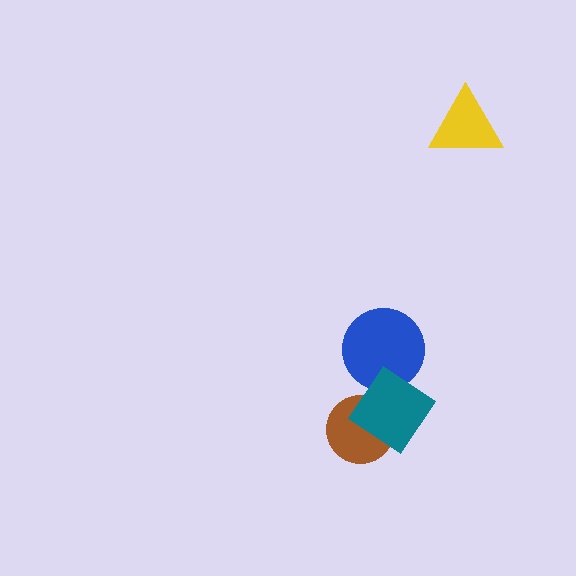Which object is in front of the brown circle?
The teal diamond is in front of the brown circle.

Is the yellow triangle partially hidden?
No, no other shape covers it.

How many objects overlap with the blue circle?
1 object overlaps with the blue circle.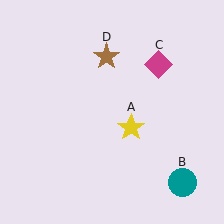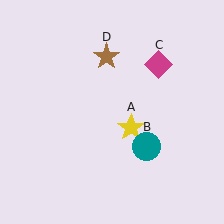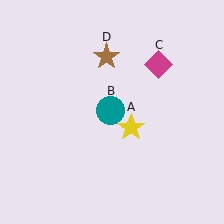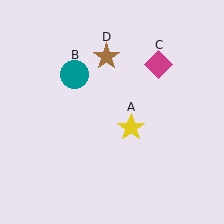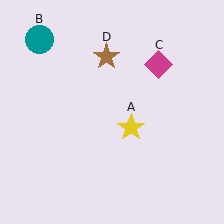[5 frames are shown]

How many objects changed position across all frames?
1 object changed position: teal circle (object B).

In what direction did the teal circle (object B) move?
The teal circle (object B) moved up and to the left.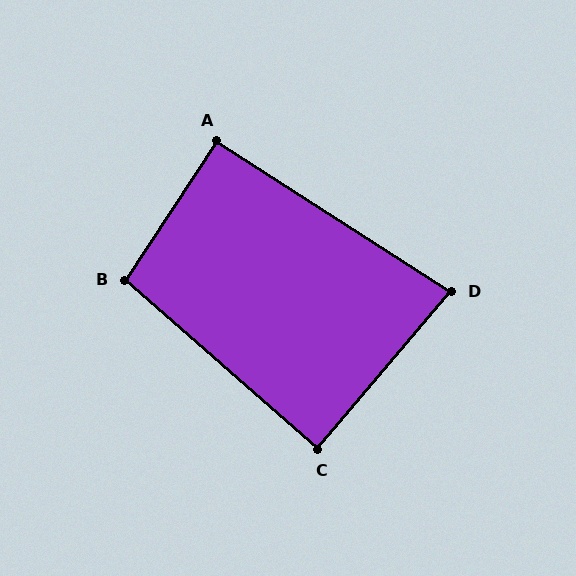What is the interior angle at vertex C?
Approximately 89 degrees (approximately right).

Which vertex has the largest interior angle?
B, at approximately 98 degrees.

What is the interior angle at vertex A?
Approximately 91 degrees (approximately right).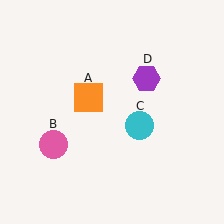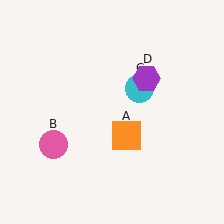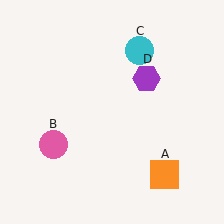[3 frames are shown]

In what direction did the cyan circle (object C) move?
The cyan circle (object C) moved up.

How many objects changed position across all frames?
2 objects changed position: orange square (object A), cyan circle (object C).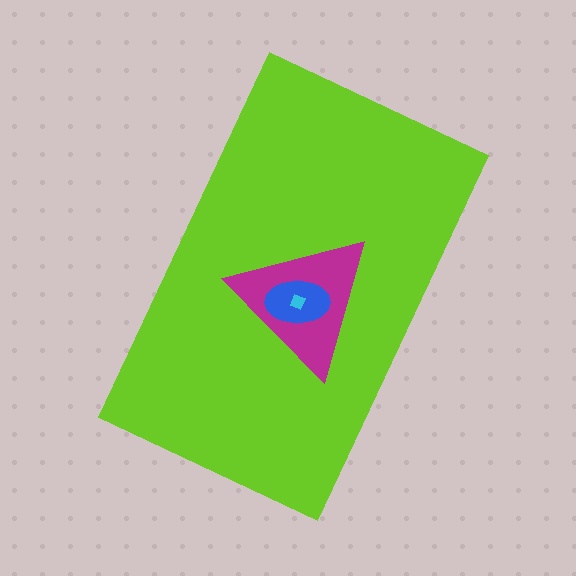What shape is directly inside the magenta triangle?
The blue ellipse.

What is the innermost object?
The cyan diamond.